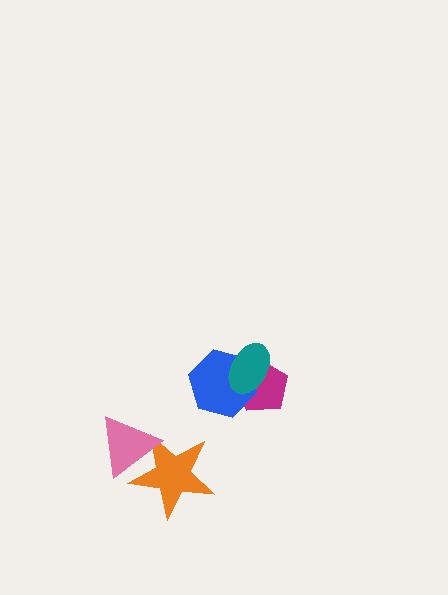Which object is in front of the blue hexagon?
The teal ellipse is in front of the blue hexagon.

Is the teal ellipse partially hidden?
No, no other shape covers it.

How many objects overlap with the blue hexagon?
2 objects overlap with the blue hexagon.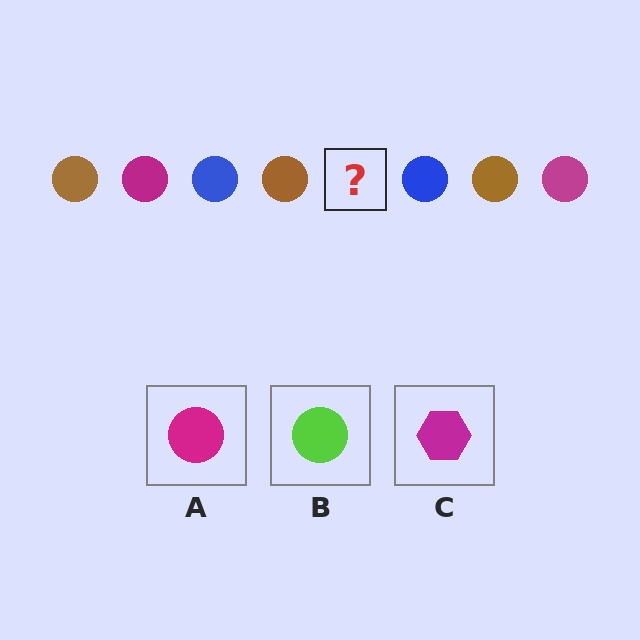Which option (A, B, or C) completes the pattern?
A.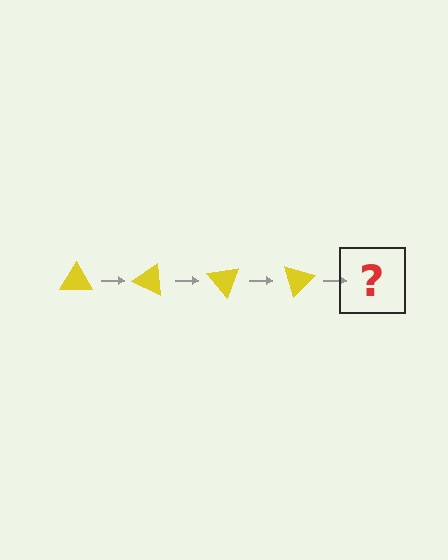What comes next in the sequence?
The next element should be a yellow triangle rotated 100 degrees.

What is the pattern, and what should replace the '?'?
The pattern is that the triangle rotates 25 degrees each step. The '?' should be a yellow triangle rotated 100 degrees.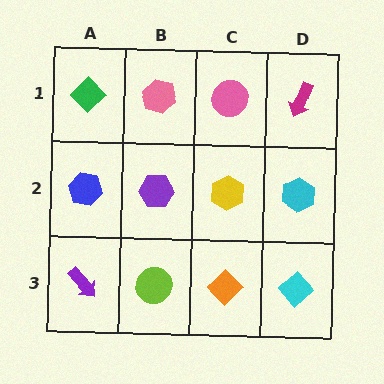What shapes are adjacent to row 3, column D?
A cyan hexagon (row 2, column D), an orange diamond (row 3, column C).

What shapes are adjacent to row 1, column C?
A yellow hexagon (row 2, column C), a pink hexagon (row 1, column B), a magenta arrow (row 1, column D).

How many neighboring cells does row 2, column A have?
3.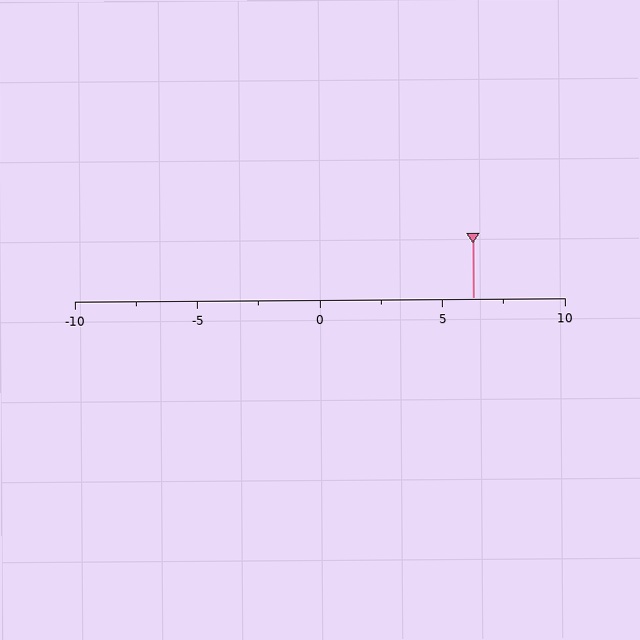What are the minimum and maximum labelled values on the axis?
The axis runs from -10 to 10.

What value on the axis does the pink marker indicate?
The marker indicates approximately 6.2.